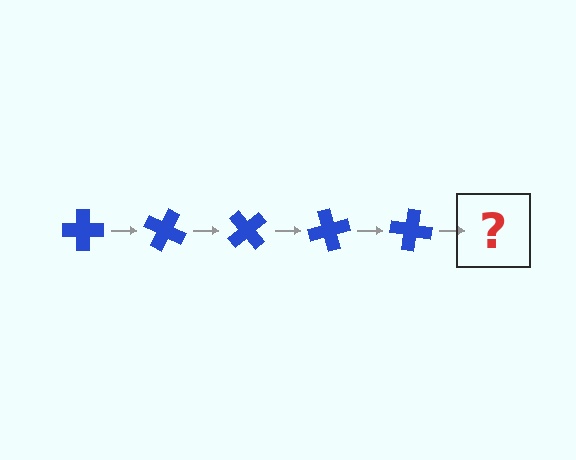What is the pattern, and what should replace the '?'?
The pattern is that the cross rotates 25 degrees each step. The '?' should be a blue cross rotated 125 degrees.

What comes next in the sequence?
The next element should be a blue cross rotated 125 degrees.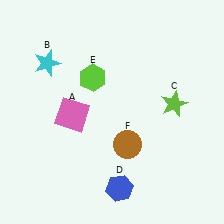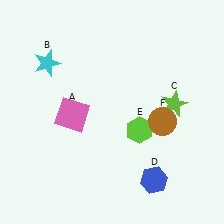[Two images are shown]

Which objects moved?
The objects that moved are: the blue hexagon (D), the lime hexagon (E), the brown circle (F).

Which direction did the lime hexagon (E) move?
The lime hexagon (E) moved down.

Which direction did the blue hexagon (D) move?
The blue hexagon (D) moved right.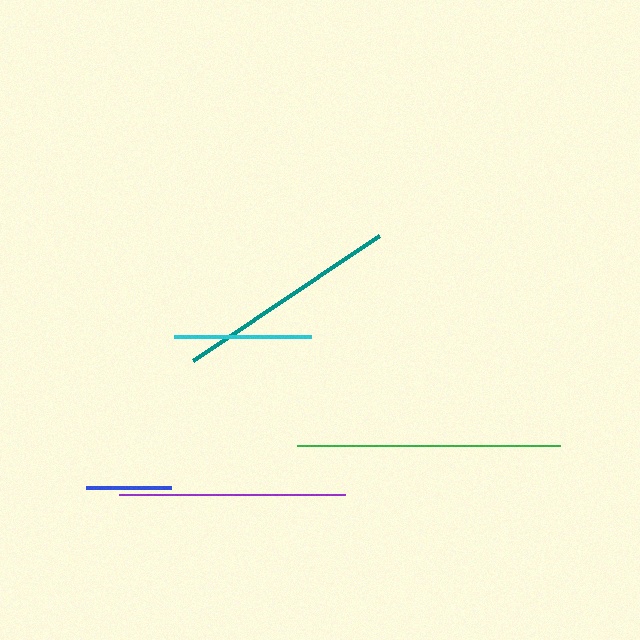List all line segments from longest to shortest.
From longest to shortest: green, purple, teal, cyan, blue.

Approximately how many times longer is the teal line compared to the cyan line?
The teal line is approximately 1.6 times the length of the cyan line.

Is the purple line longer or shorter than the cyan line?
The purple line is longer than the cyan line.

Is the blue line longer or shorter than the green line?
The green line is longer than the blue line.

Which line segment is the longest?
The green line is the longest at approximately 263 pixels.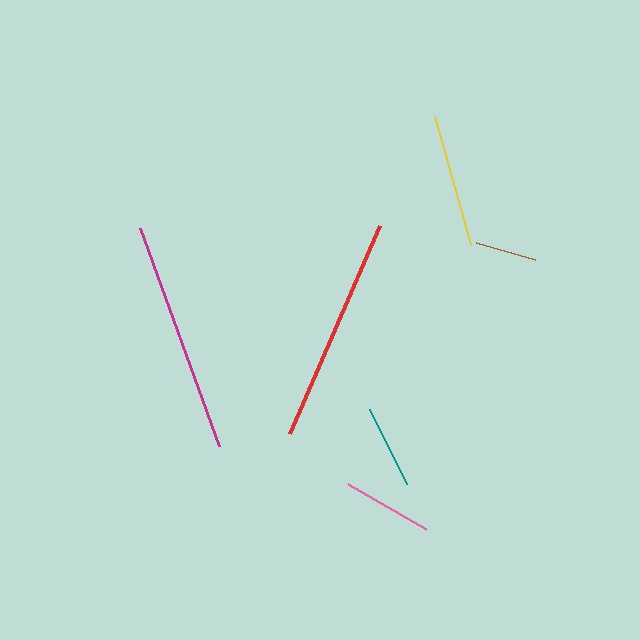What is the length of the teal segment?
The teal segment is approximately 84 pixels long.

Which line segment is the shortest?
The brown line is the shortest at approximately 62 pixels.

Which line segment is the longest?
The magenta line is the longest at approximately 232 pixels.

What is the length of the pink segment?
The pink segment is approximately 91 pixels long.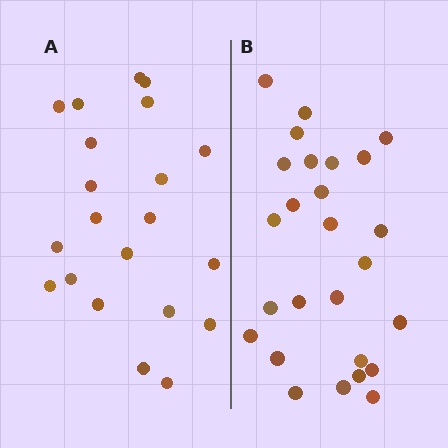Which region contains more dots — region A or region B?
Region B (the right region) has more dots.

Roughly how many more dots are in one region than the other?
Region B has about 5 more dots than region A.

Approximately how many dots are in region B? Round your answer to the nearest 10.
About 30 dots. (The exact count is 26, which rounds to 30.)